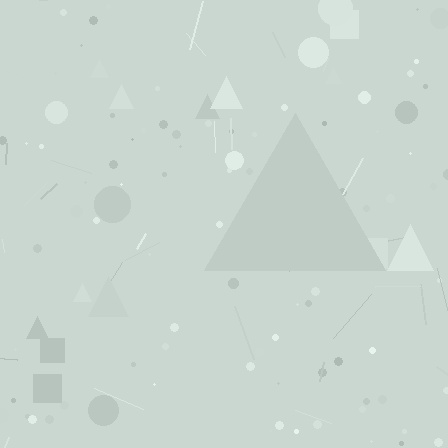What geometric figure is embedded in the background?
A triangle is embedded in the background.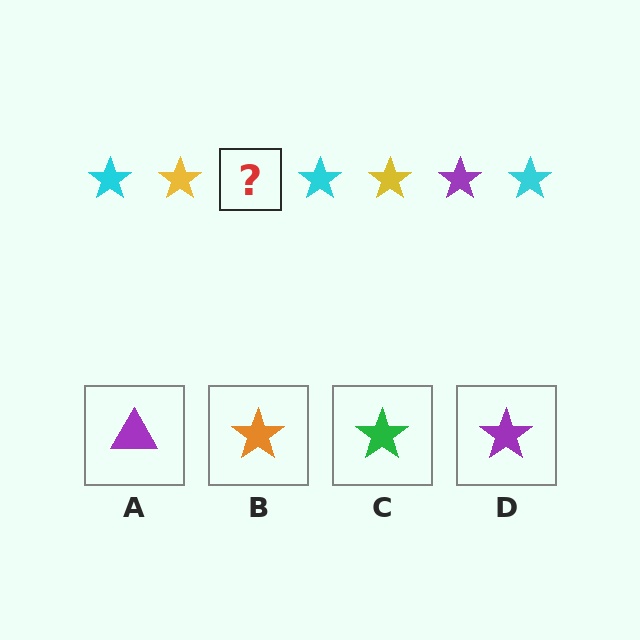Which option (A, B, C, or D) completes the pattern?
D.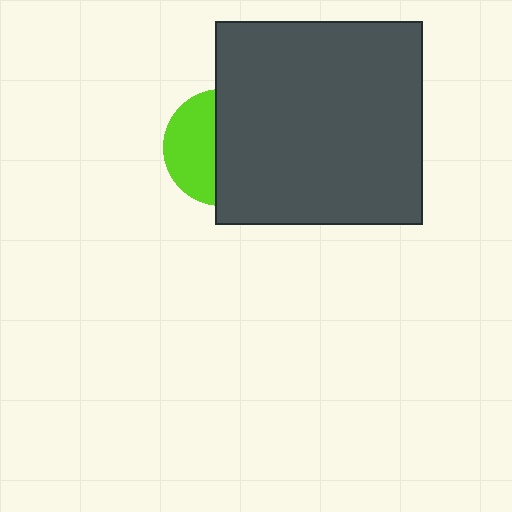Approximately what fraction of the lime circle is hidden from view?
Roughly 56% of the lime circle is hidden behind the dark gray rectangle.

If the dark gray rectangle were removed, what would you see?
You would see the complete lime circle.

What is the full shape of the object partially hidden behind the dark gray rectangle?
The partially hidden object is a lime circle.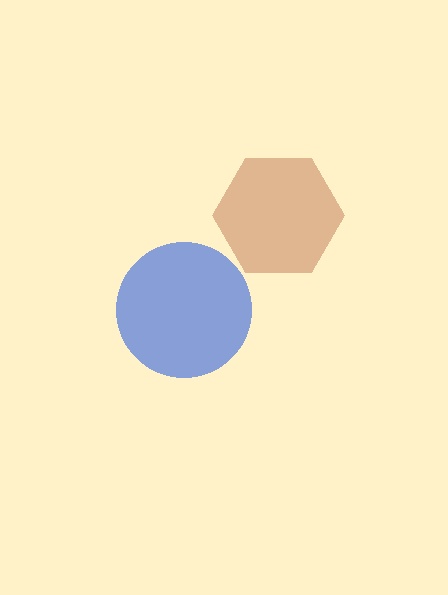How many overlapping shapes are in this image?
There are 2 overlapping shapes in the image.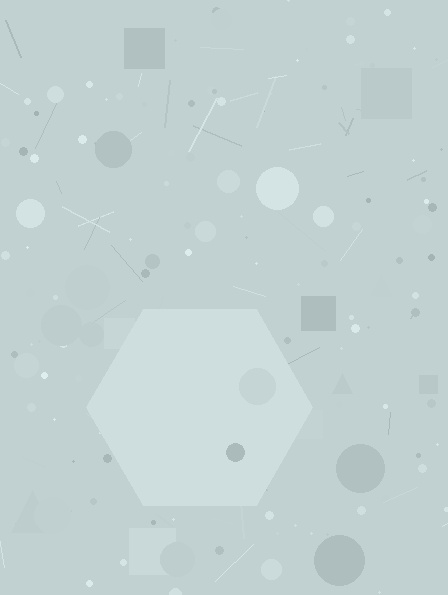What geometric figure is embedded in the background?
A hexagon is embedded in the background.